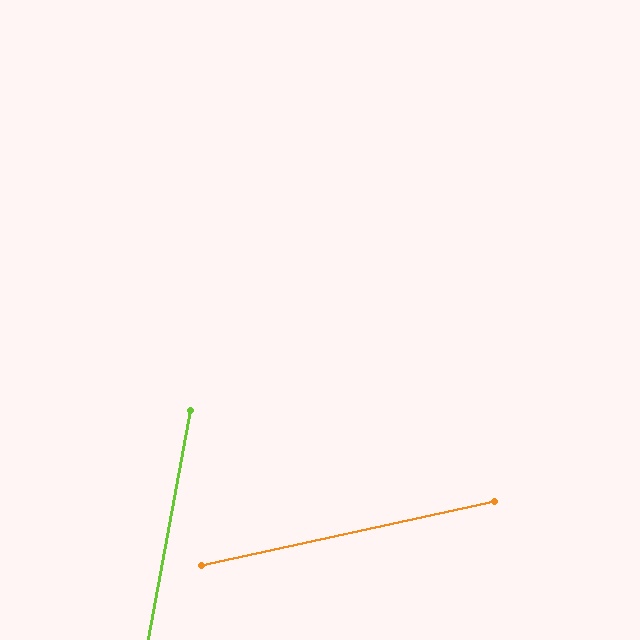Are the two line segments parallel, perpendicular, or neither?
Neither parallel nor perpendicular — they differ by about 67°.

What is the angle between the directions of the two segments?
Approximately 67 degrees.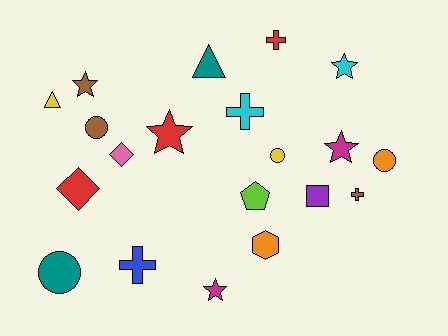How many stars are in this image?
There are 5 stars.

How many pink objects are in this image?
There is 1 pink object.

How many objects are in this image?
There are 20 objects.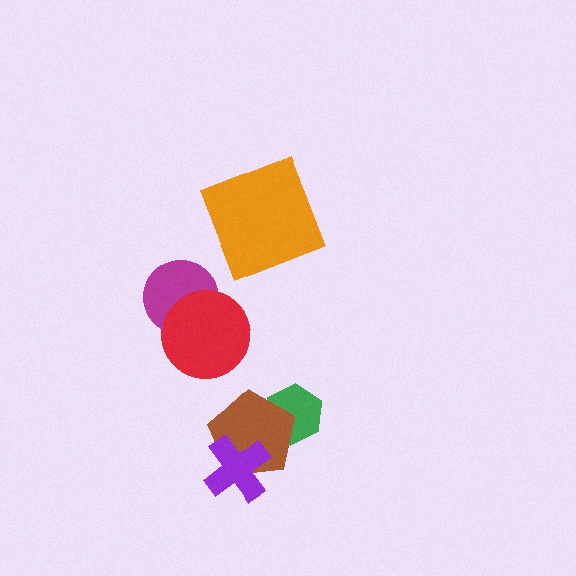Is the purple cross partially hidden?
No, no other shape covers it.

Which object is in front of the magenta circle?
The red circle is in front of the magenta circle.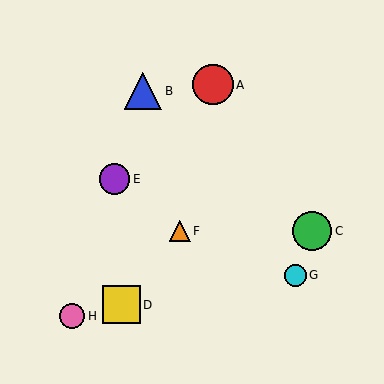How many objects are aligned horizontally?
2 objects (C, F) are aligned horizontally.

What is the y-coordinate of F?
Object F is at y≈231.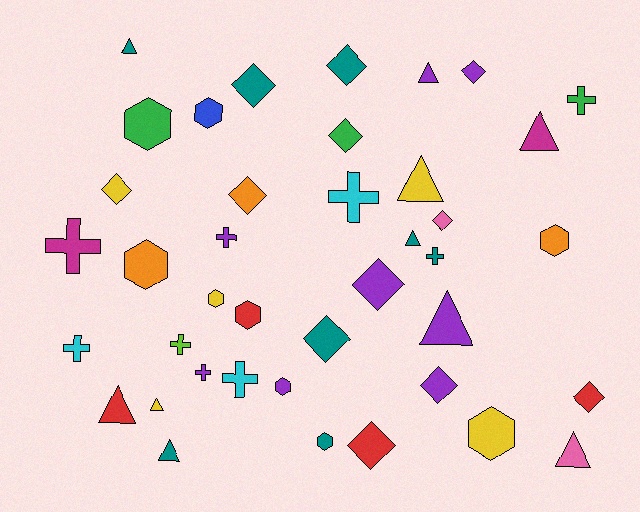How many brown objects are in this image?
There are no brown objects.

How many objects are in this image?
There are 40 objects.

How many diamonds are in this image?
There are 12 diamonds.